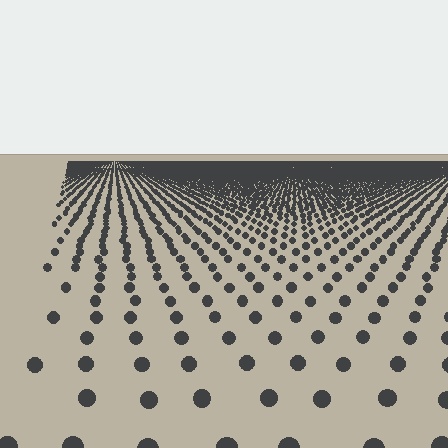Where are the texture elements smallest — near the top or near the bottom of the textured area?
Near the top.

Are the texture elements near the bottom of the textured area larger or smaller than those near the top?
Larger. Near the bottom, elements are closer to the viewer and appear at a bigger on-screen size.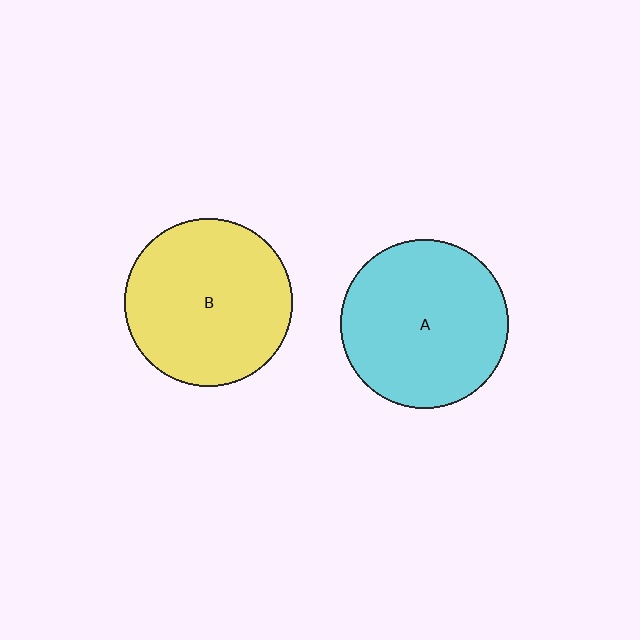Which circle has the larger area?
Circle A (cyan).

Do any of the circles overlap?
No, none of the circles overlap.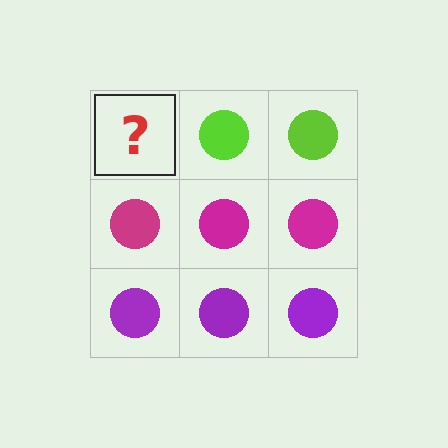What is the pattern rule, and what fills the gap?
The rule is that each row has a consistent color. The gap should be filled with a lime circle.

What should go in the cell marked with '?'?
The missing cell should contain a lime circle.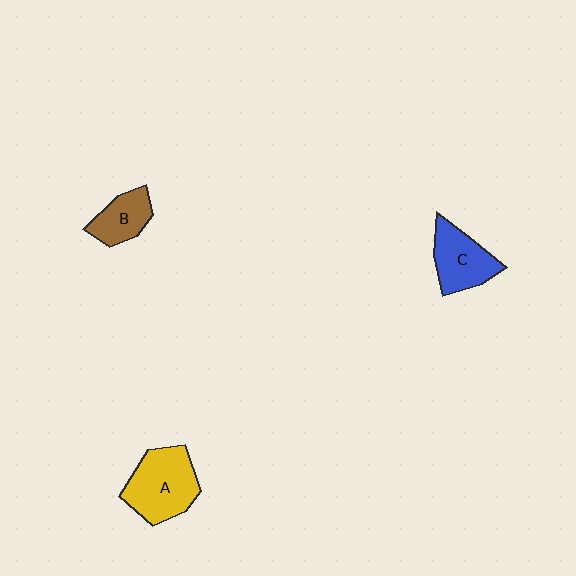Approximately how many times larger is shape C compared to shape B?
Approximately 1.3 times.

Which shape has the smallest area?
Shape B (brown).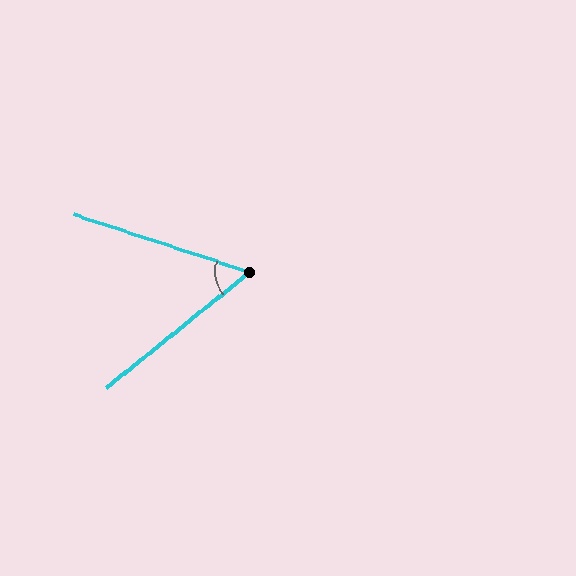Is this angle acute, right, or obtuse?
It is acute.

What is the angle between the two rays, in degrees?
Approximately 57 degrees.